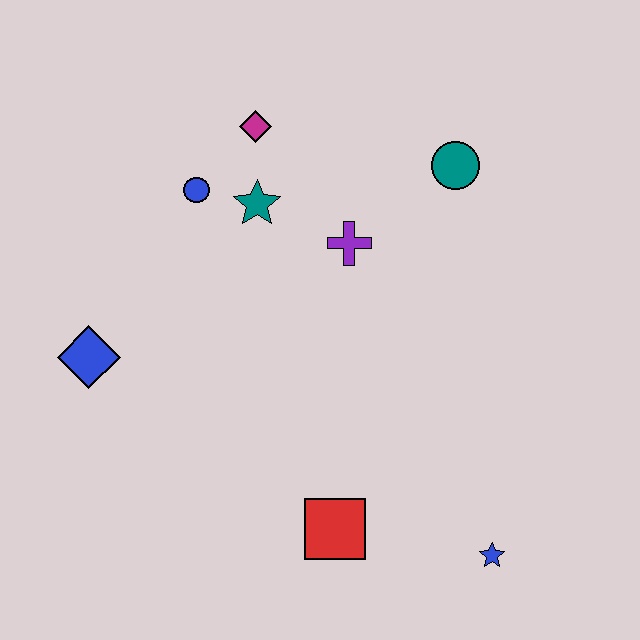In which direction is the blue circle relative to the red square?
The blue circle is above the red square.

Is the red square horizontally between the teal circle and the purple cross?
No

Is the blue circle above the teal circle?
No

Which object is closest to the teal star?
The blue circle is closest to the teal star.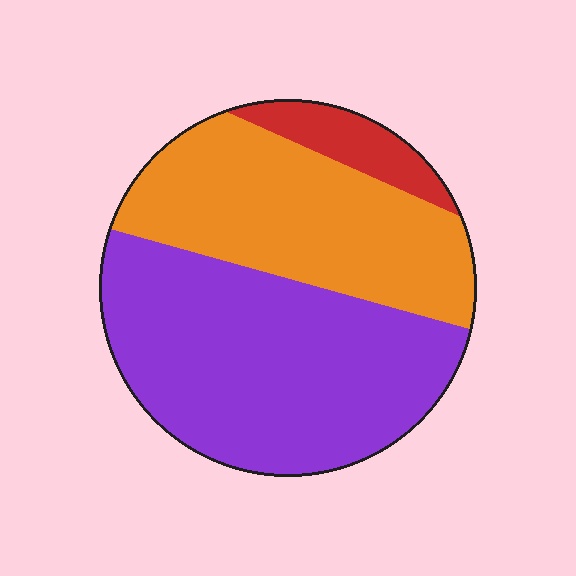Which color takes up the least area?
Red, at roughly 10%.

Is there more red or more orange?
Orange.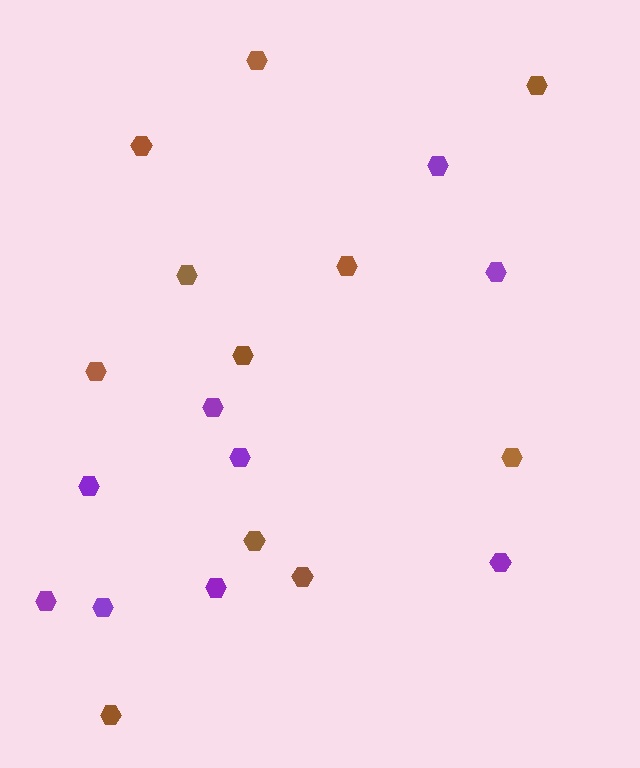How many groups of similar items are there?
There are 2 groups: one group of brown hexagons (11) and one group of purple hexagons (9).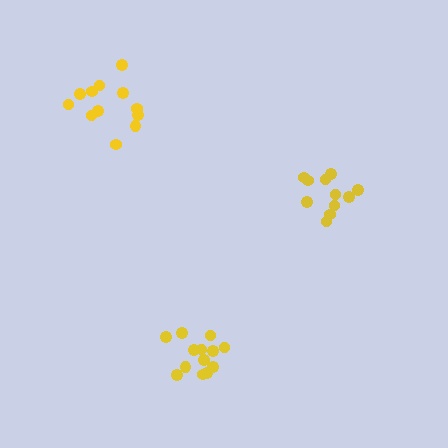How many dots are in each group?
Group 1: 12 dots, Group 2: 11 dots, Group 3: 13 dots (36 total).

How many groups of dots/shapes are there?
There are 3 groups.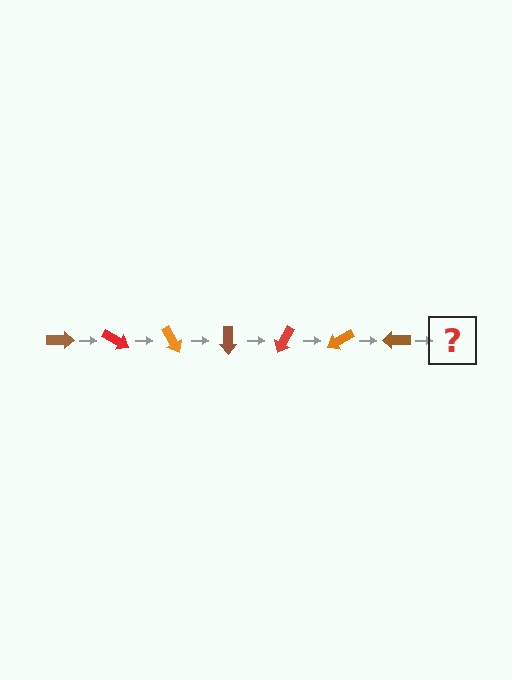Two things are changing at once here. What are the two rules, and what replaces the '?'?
The two rules are that it rotates 30 degrees each step and the color cycles through brown, red, and orange. The '?' should be a red arrow, rotated 210 degrees from the start.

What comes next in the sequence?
The next element should be a red arrow, rotated 210 degrees from the start.